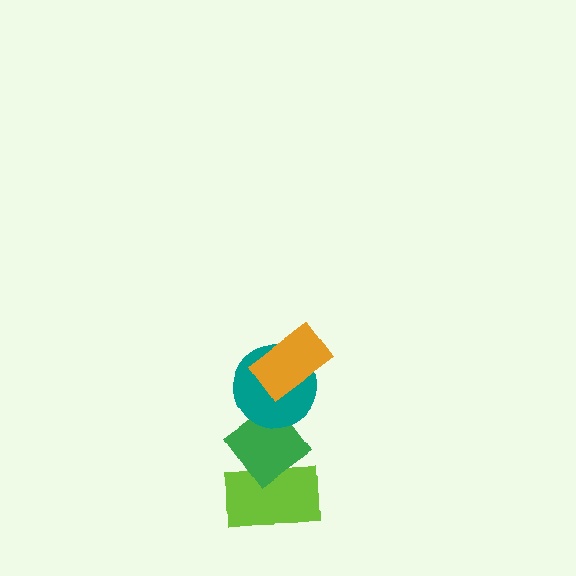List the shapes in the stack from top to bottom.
From top to bottom: the orange rectangle, the teal circle, the green diamond, the lime rectangle.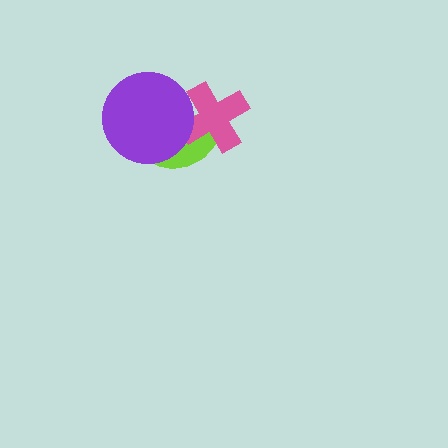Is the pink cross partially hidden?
Yes, it is partially covered by another shape.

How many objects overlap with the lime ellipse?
2 objects overlap with the lime ellipse.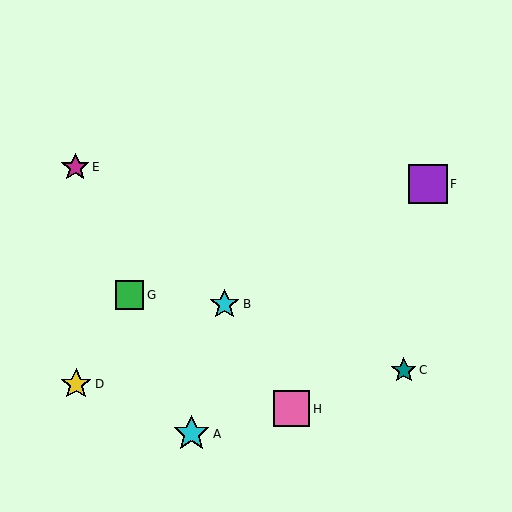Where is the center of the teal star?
The center of the teal star is at (404, 370).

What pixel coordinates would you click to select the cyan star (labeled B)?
Click at (224, 304) to select the cyan star B.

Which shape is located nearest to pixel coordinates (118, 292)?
The green square (labeled G) at (130, 295) is nearest to that location.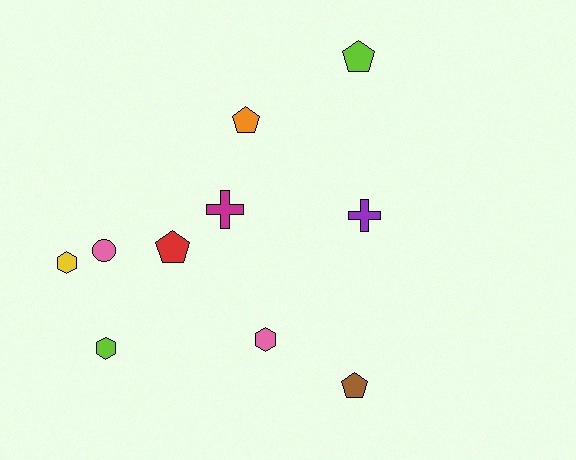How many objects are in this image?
There are 10 objects.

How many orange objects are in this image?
There is 1 orange object.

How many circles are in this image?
There is 1 circle.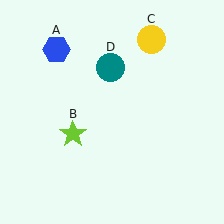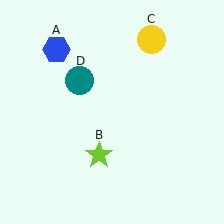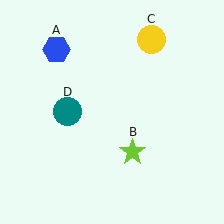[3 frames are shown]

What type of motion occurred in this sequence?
The lime star (object B), teal circle (object D) rotated counterclockwise around the center of the scene.